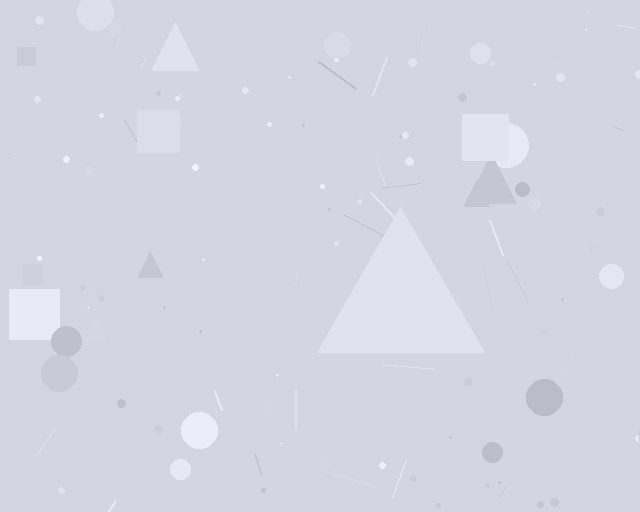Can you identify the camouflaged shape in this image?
The camouflaged shape is a triangle.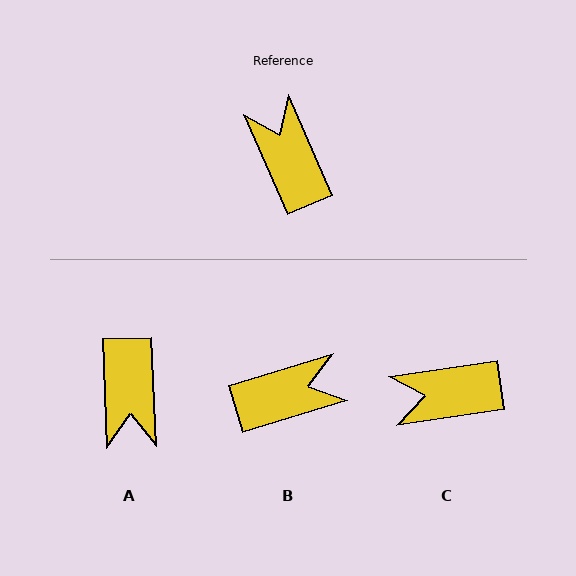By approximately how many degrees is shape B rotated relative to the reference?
Approximately 97 degrees clockwise.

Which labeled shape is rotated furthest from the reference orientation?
A, about 159 degrees away.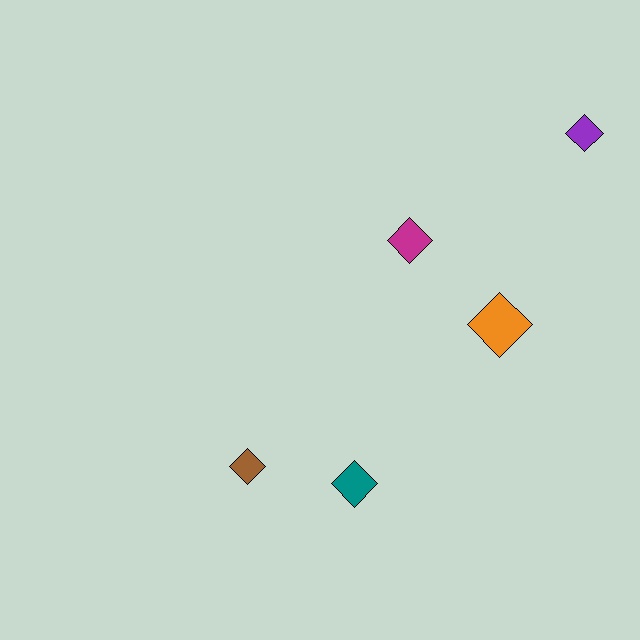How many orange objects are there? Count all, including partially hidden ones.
There is 1 orange object.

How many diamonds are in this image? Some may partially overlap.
There are 5 diamonds.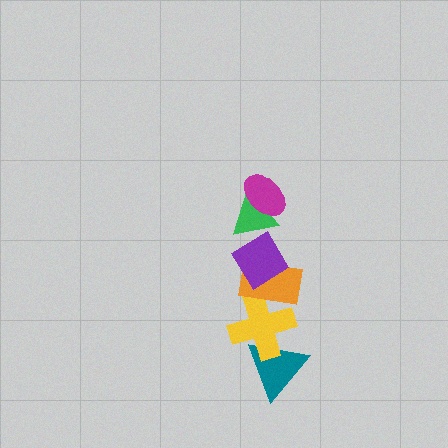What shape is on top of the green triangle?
The magenta ellipse is on top of the green triangle.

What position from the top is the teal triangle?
The teal triangle is 6th from the top.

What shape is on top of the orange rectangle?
The purple diamond is on top of the orange rectangle.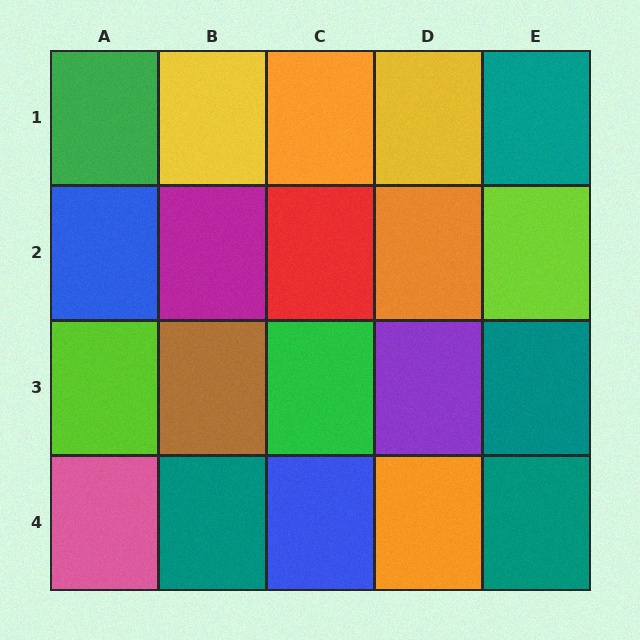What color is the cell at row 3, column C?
Green.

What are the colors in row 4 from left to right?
Pink, teal, blue, orange, teal.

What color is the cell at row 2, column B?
Magenta.